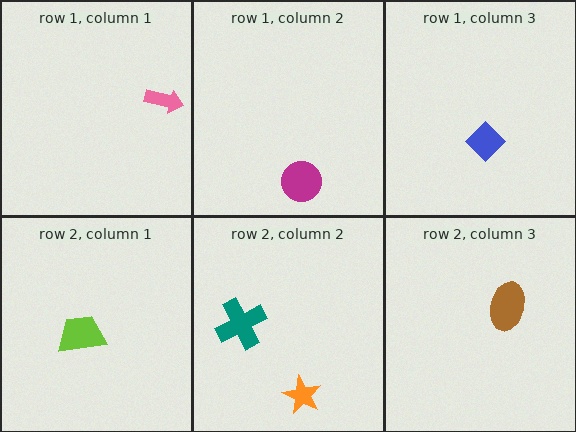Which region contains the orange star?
The row 2, column 2 region.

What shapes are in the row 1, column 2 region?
The magenta circle.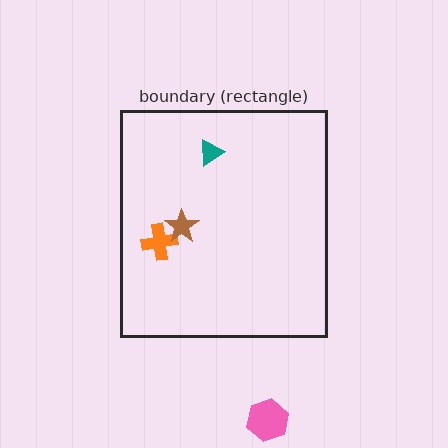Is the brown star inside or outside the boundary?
Inside.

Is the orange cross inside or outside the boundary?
Inside.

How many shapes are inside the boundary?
3 inside, 1 outside.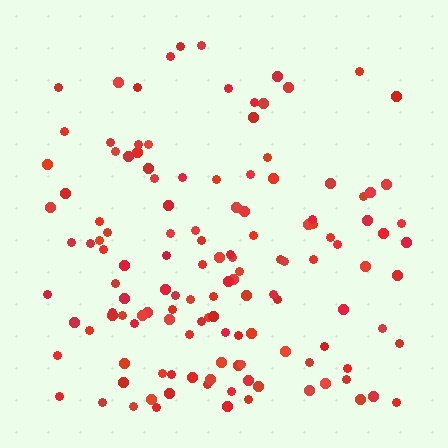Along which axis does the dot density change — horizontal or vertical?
Vertical.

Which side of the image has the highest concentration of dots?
The bottom.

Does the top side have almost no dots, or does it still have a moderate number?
Still a moderate number, just noticeably fewer than the bottom.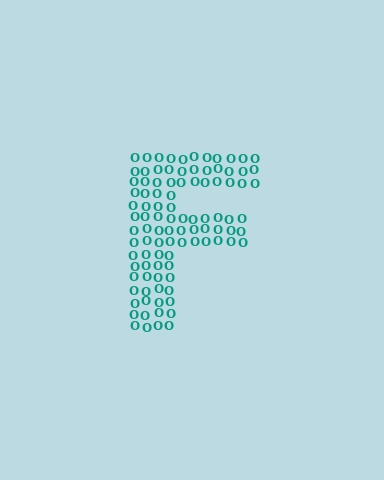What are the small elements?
The small elements are letter O's.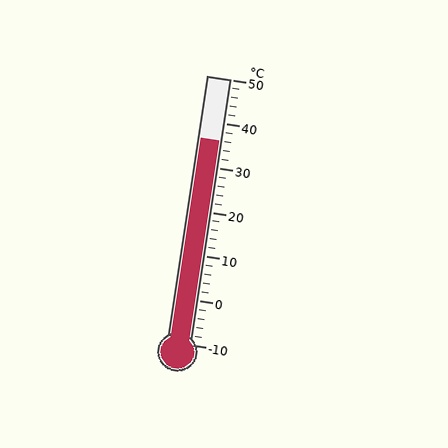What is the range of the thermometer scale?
The thermometer scale ranges from -10°C to 50°C.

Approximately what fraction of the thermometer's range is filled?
The thermometer is filled to approximately 75% of its range.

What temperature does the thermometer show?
The thermometer shows approximately 36°C.